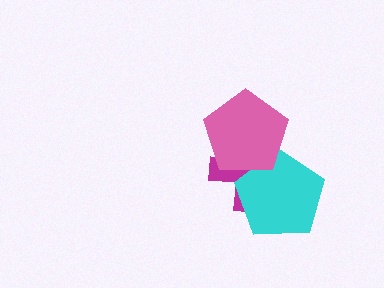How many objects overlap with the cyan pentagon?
2 objects overlap with the cyan pentagon.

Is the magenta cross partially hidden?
Yes, it is partially covered by another shape.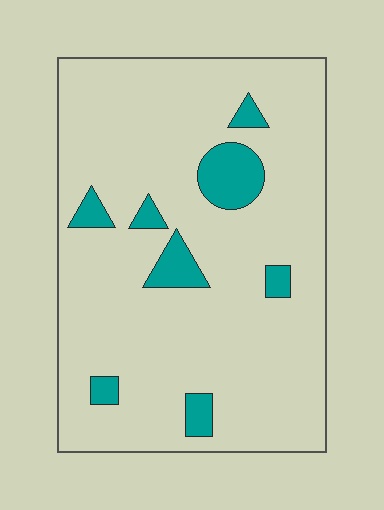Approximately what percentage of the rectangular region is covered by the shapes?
Approximately 10%.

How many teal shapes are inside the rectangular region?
8.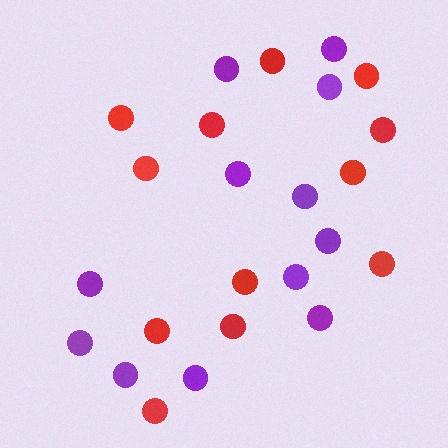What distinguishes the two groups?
There are 2 groups: one group of purple circles (12) and one group of red circles (12).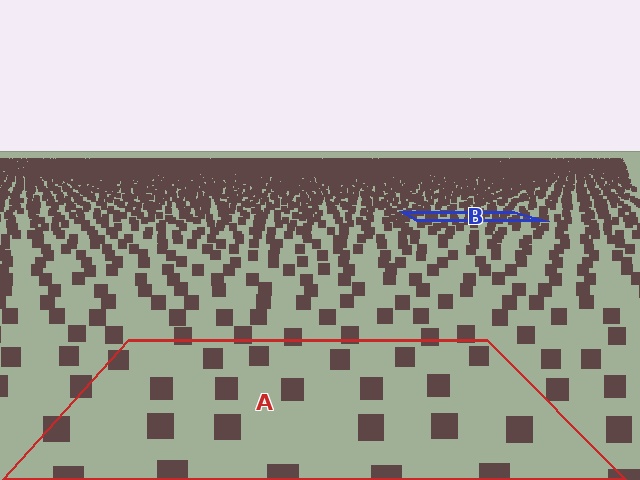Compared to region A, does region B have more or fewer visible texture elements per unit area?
Region B has more texture elements per unit area — they are packed more densely because it is farther away.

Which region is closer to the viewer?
Region A is closer. The texture elements there are larger and more spread out.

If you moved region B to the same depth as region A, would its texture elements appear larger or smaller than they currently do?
They would appear larger. At a closer depth, the same texture elements are projected at a bigger on-screen size.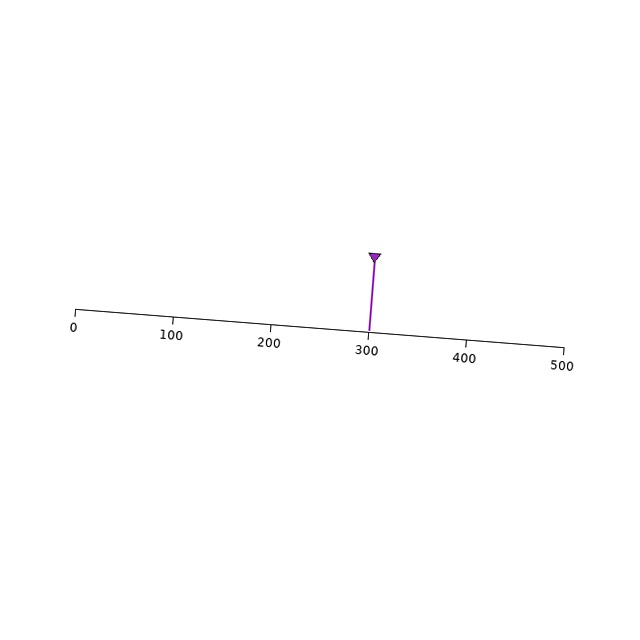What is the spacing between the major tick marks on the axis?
The major ticks are spaced 100 apart.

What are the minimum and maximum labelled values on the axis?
The axis runs from 0 to 500.